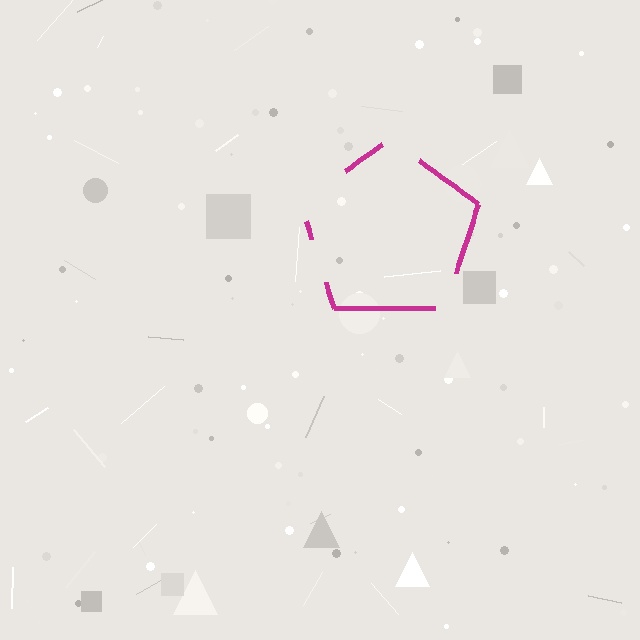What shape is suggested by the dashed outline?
The dashed outline suggests a pentagon.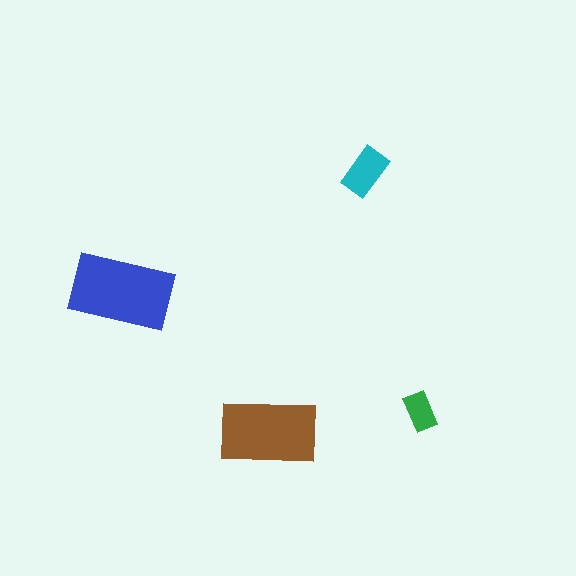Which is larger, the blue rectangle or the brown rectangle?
The blue one.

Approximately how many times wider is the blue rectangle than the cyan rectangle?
About 2 times wider.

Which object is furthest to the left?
The blue rectangle is leftmost.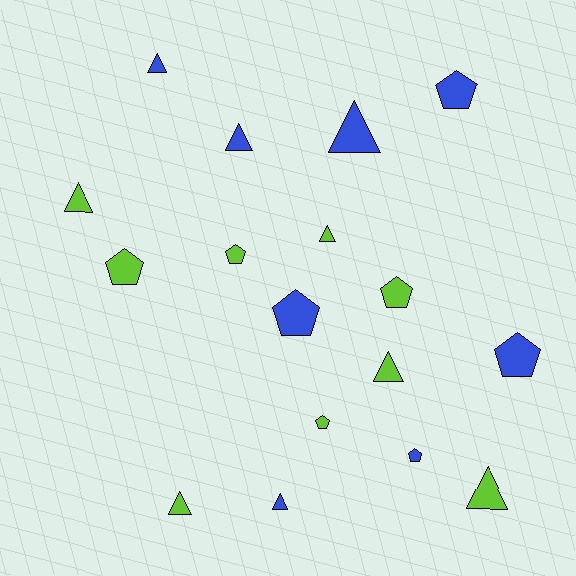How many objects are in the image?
There are 17 objects.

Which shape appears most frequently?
Triangle, with 9 objects.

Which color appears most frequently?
Lime, with 9 objects.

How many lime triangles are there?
There are 5 lime triangles.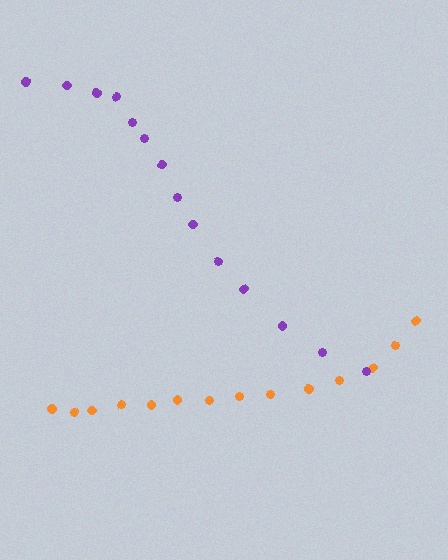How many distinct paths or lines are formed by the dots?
There are 2 distinct paths.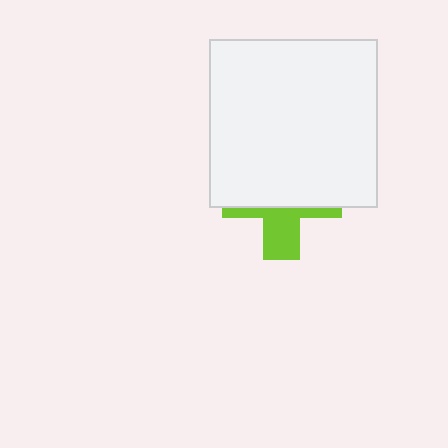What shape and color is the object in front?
The object in front is a white square.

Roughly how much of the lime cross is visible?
A small part of it is visible (roughly 37%).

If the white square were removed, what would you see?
You would see the complete lime cross.